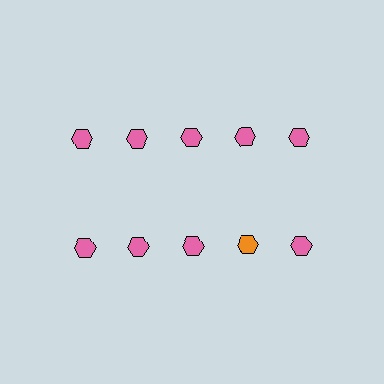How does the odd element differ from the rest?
It has a different color: orange instead of pink.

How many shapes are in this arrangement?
There are 10 shapes arranged in a grid pattern.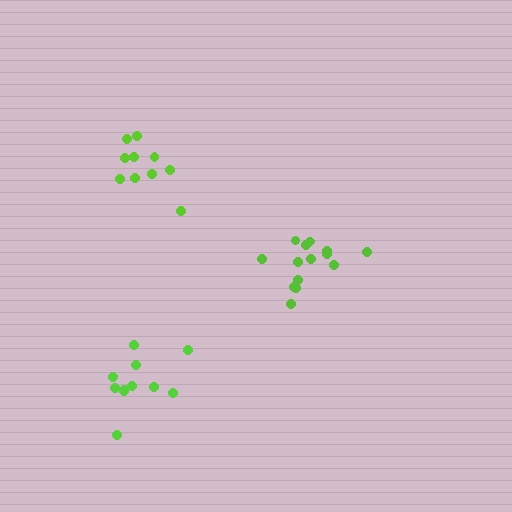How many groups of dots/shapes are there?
There are 3 groups.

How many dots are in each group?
Group 1: 14 dots, Group 2: 11 dots, Group 3: 10 dots (35 total).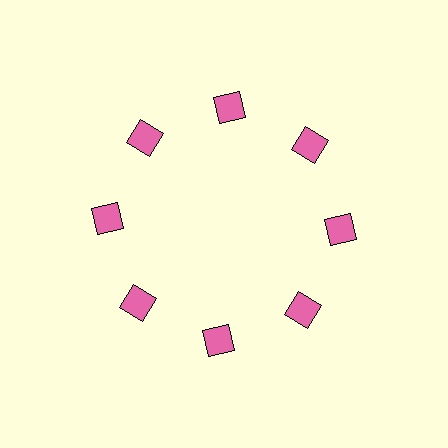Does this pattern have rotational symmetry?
Yes, this pattern has 8-fold rotational symmetry. It looks the same after rotating 45 degrees around the center.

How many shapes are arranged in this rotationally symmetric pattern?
There are 8 shapes, arranged in 8 groups of 1.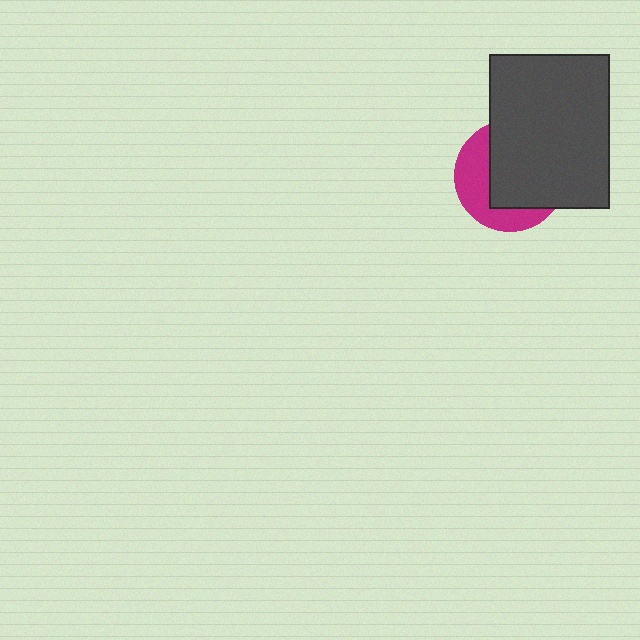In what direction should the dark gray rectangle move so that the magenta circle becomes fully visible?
The dark gray rectangle should move toward the upper-right. That is the shortest direction to clear the overlap and leave the magenta circle fully visible.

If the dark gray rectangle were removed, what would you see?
You would see the complete magenta circle.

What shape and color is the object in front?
The object in front is a dark gray rectangle.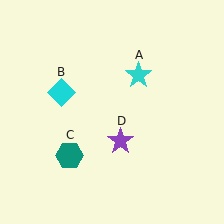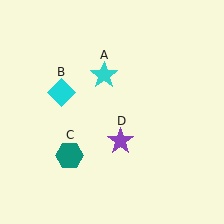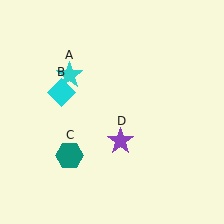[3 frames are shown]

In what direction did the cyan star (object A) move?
The cyan star (object A) moved left.